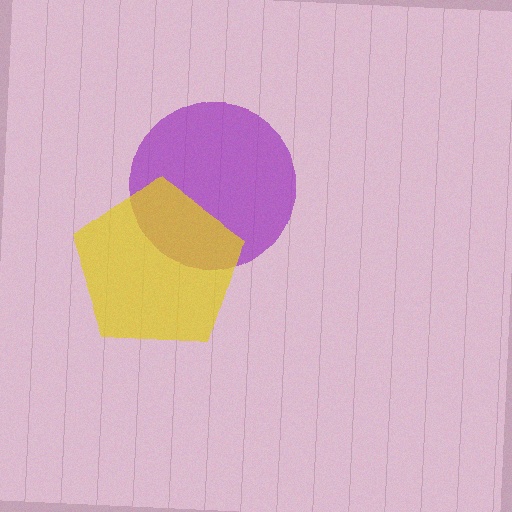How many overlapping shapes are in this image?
There are 2 overlapping shapes in the image.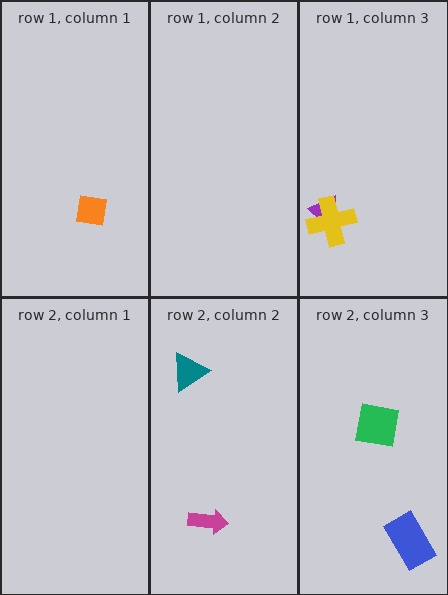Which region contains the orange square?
The row 1, column 1 region.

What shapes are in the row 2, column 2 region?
The magenta arrow, the teal triangle.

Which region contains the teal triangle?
The row 2, column 2 region.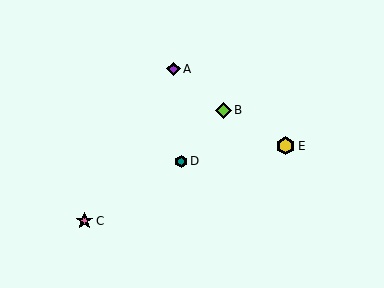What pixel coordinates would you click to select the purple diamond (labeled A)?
Click at (174, 69) to select the purple diamond A.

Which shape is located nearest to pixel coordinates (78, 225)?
The pink star (labeled C) at (84, 221) is nearest to that location.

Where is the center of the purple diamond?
The center of the purple diamond is at (174, 69).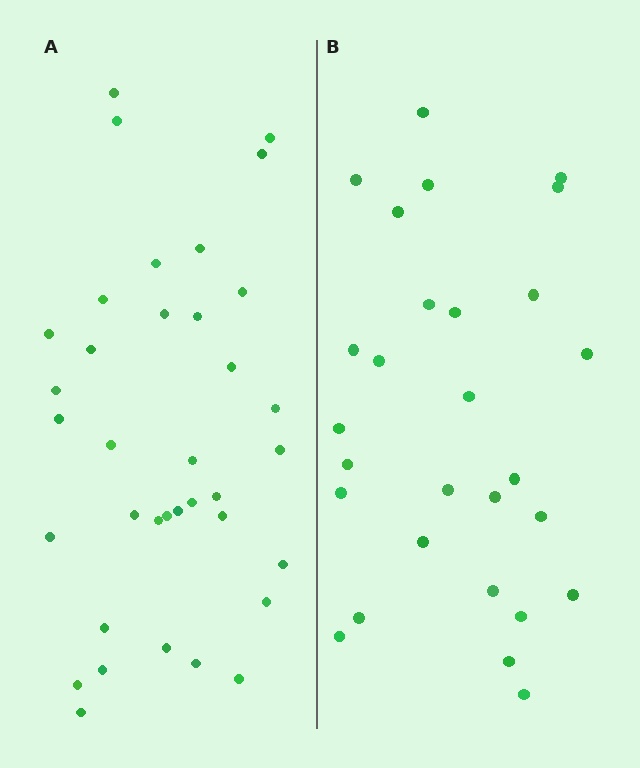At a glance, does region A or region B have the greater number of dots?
Region A (the left region) has more dots.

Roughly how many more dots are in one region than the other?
Region A has roughly 8 or so more dots than region B.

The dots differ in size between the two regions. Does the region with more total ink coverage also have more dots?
No. Region B has more total ink coverage because its dots are larger, but region A actually contains more individual dots. Total area can be misleading — the number of items is what matters here.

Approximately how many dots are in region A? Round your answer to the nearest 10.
About 40 dots. (The exact count is 36, which rounds to 40.)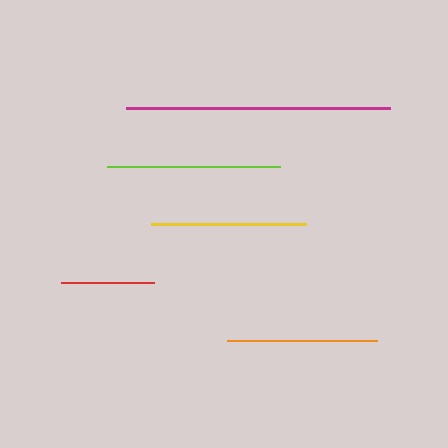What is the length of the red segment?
The red segment is approximately 93 pixels long.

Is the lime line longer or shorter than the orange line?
The lime line is longer than the orange line.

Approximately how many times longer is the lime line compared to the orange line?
The lime line is approximately 1.2 times the length of the orange line.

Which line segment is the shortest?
The red line is the shortest at approximately 93 pixels.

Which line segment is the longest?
The magenta line is the longest at approximately 265 pixels.